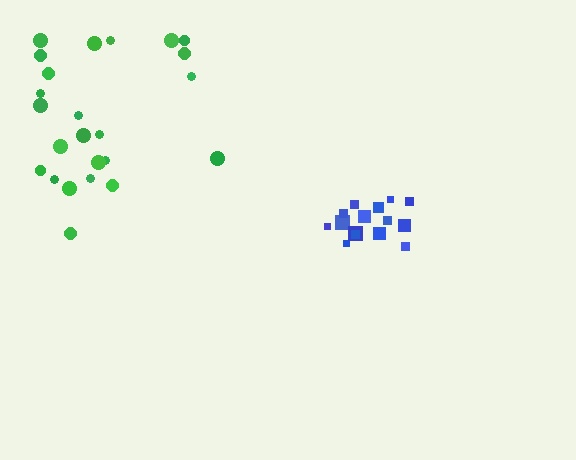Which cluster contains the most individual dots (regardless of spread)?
Green (24).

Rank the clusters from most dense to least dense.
blue, green.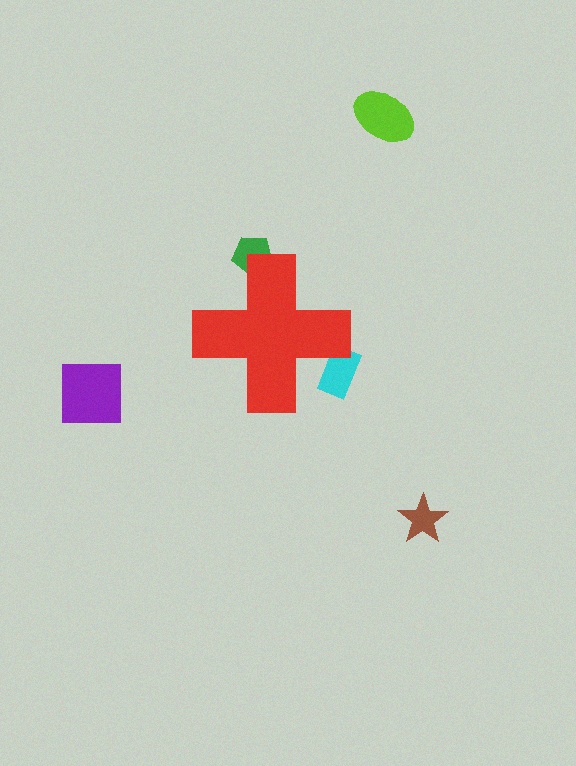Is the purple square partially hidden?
No, the purple square is fully visible.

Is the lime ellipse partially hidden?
No, the lime ellipse is fully visible.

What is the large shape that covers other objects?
A red cross.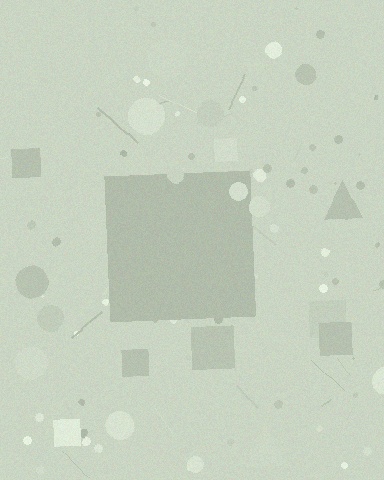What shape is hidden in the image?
A square is hidden in the image.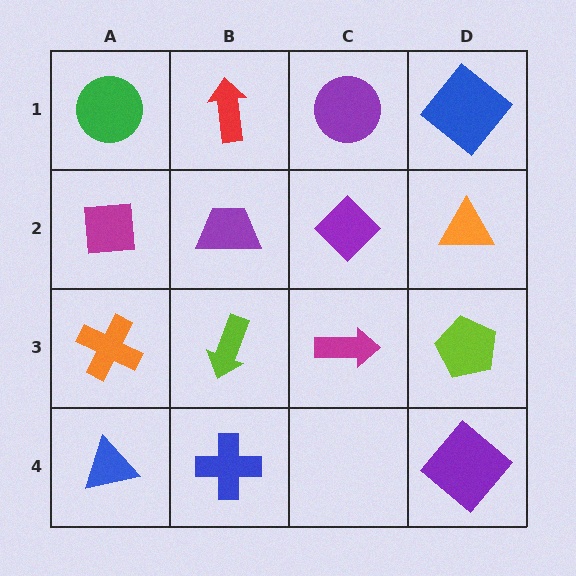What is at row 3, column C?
A magenta arrow.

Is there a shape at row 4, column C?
No, that cell is empty.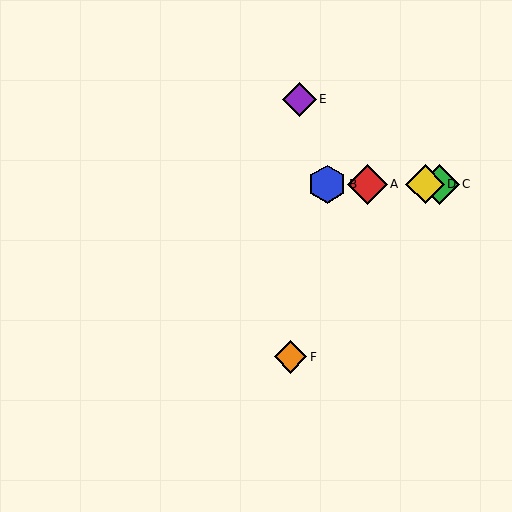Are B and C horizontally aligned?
Yes, both are at y≈184.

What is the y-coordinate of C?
Object C is at y≈184.